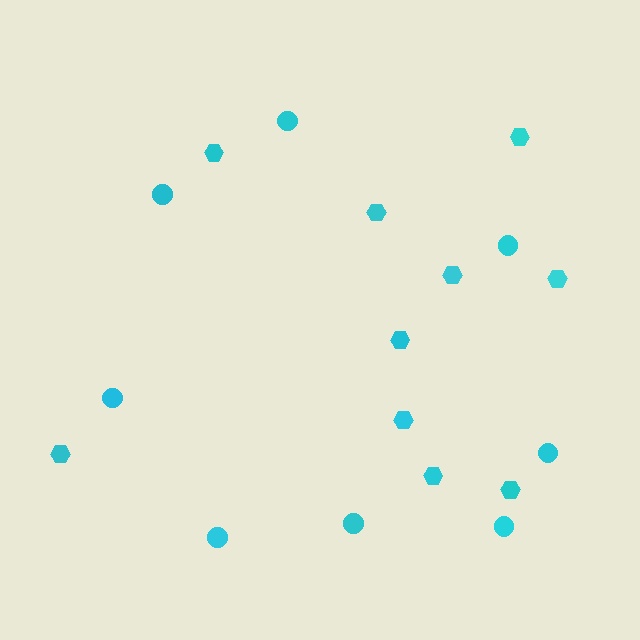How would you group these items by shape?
There are 2 groups: one group of hexagons (10) and one group of circles (8).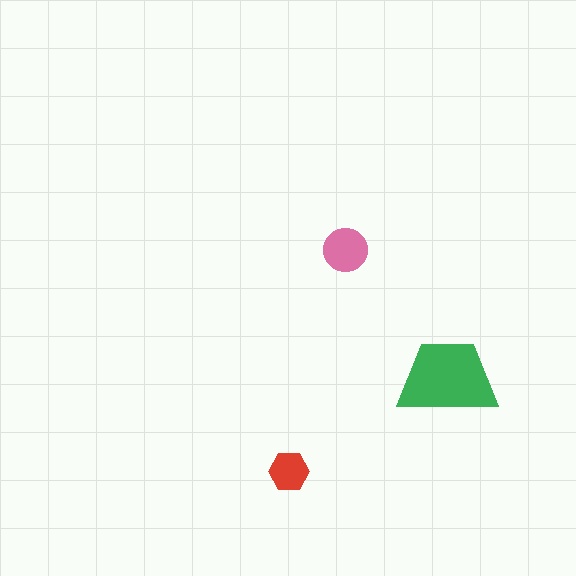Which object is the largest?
The green trapezoid.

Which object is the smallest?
The red hexagon.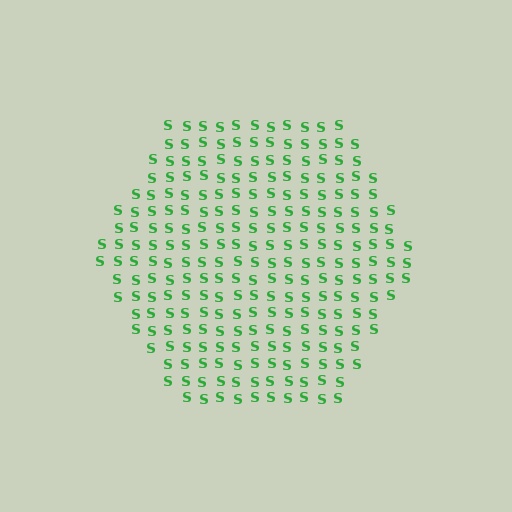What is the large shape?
The large shape is a hexagon.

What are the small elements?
The small elements are letter S's.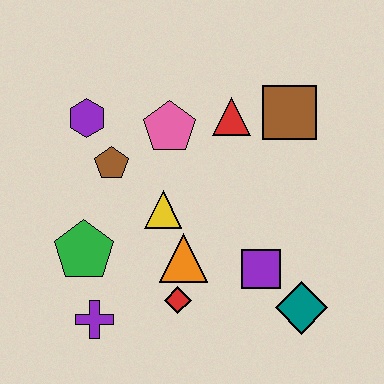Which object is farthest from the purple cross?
The brown square is farthest from the purple cross.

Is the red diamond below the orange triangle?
Yes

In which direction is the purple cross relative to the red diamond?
The purple cross is to the left of the red diamond.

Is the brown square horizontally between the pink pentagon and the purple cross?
No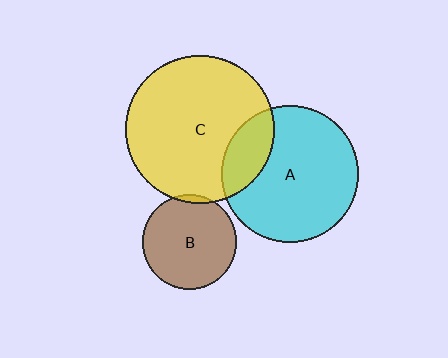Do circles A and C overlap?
Yes.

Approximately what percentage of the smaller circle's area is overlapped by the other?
Approximately 20%.